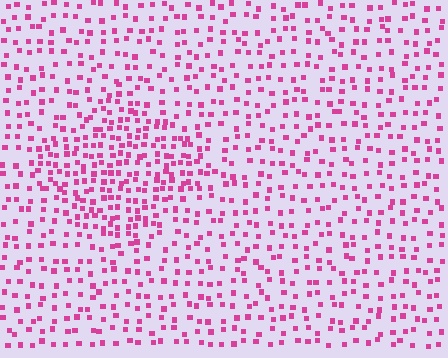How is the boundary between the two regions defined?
The boundary is defined by a change in element density (approximately 1.8x ratio). All elements are the same color, size, and shape.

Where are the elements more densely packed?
The elements are more densely packed inside the diamond boundary.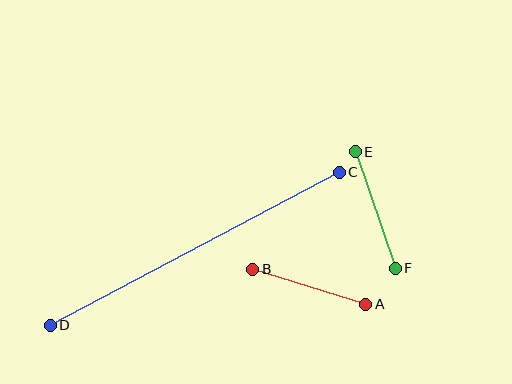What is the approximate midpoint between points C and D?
The midpoint is at approximately (195, 249) pixels.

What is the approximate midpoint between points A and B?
The midpoint is at approximately (309, 287) pixels.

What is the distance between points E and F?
The distance is approximately 123 pixels.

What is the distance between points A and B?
The distance is approximately 118 pixels.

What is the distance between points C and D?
The distance is approximately 327 pixels.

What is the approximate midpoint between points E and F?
The midpoint is at approximately (375, 210) pixels.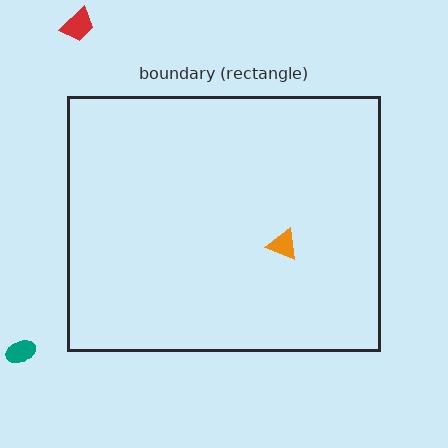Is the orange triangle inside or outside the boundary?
Inside.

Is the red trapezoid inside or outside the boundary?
Outside.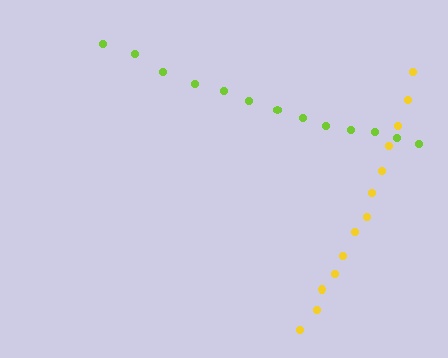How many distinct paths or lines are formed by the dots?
There are 2 distinct paths.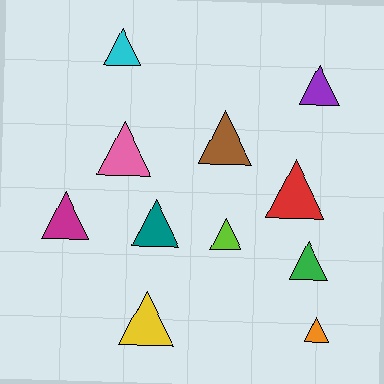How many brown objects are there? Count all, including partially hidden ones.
There is 1 brown object.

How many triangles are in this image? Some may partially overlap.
There are 11 triangles.